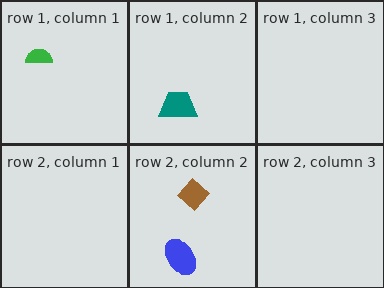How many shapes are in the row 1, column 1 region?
1.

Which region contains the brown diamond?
The row 2, column 2 region.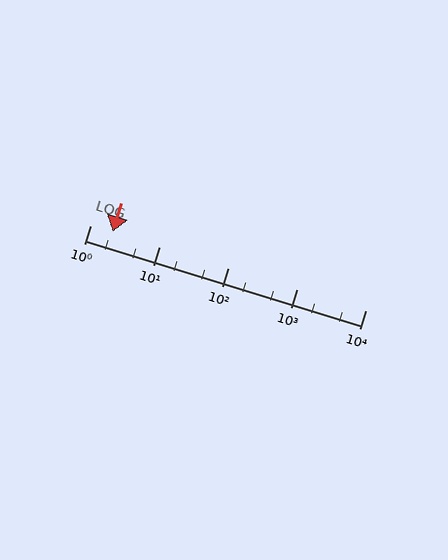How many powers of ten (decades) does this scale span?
The scale spans 4 decades, from 1 to 10000.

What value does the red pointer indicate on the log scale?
The pointer indicates approximately 2.1.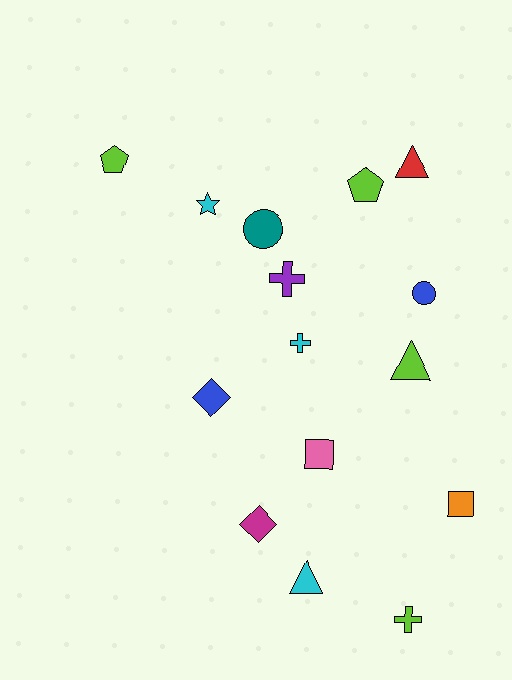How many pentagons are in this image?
There are 2 pentagons.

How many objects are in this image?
There are 15 objects.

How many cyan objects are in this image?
There are 3 cyan objects.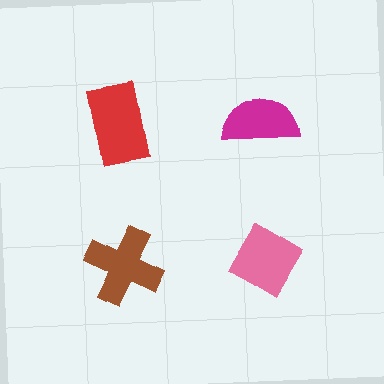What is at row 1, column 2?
A magenta semicircle.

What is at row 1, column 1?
A red rectangle.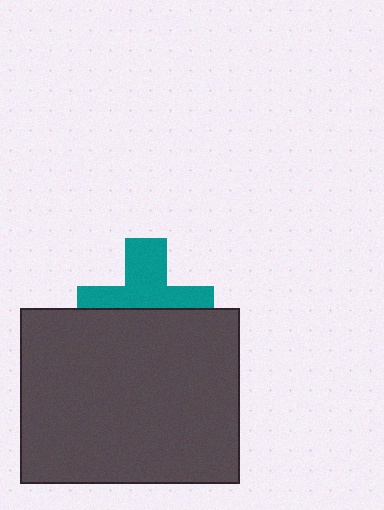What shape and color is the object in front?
The object in front is a dark gray rectangle.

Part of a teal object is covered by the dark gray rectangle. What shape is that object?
It is a cross.